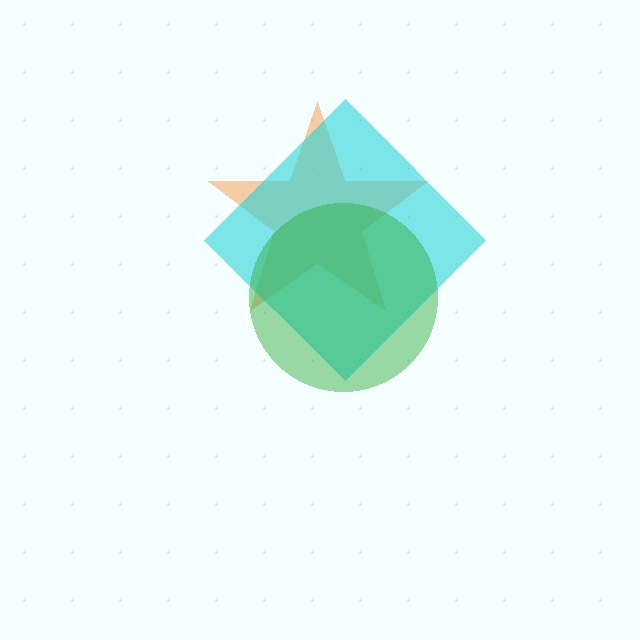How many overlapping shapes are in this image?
There are 3 overlapping shapes in the image.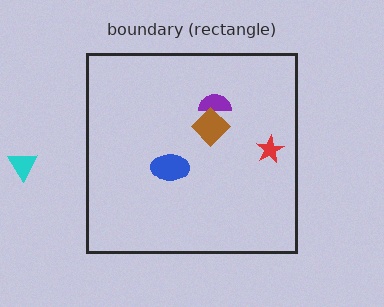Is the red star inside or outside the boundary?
Inside.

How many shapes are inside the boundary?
4 inside, 1 outside.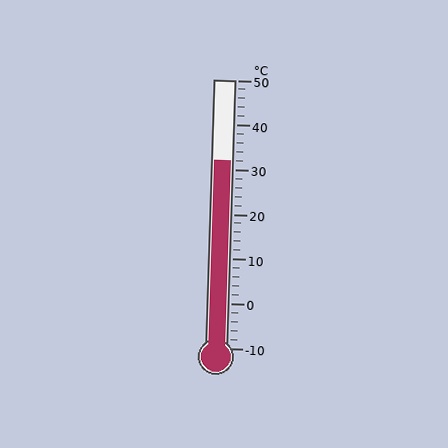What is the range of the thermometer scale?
The thermometer scale ranges from -10°C to 50°C.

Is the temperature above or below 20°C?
The temperature is above 20°C.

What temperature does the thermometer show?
The thermometer shows approximately 32°C.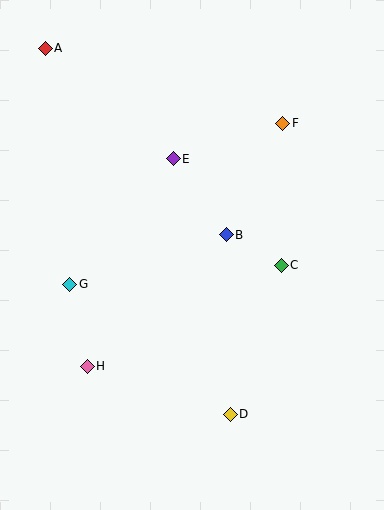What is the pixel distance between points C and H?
The distance between C and H is 218 pixels.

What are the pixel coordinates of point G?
Point G is at (70, 284).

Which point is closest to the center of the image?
Point B at (226, 235) is closest to the center.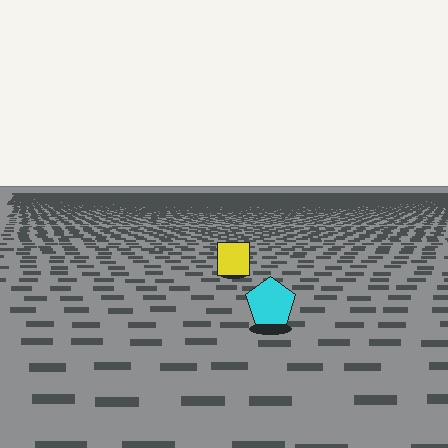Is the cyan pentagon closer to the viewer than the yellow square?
Yes. The cyan pentagon is closer — you can tell from the texture gradient: the ground texture is coarser near it.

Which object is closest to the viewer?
The cyan pentagon is closest. The texture marks near it are larger and more spread out.